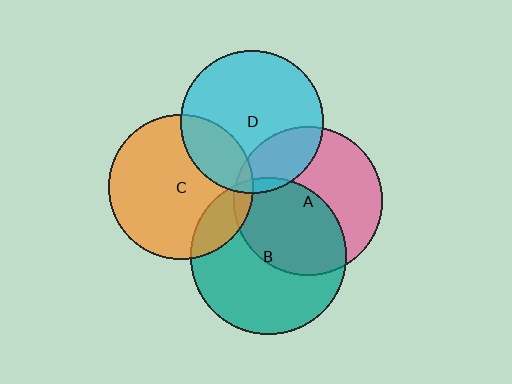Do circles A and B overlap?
Yes.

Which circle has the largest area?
Circle B (teal).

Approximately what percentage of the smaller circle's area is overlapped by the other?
Approximately 50%.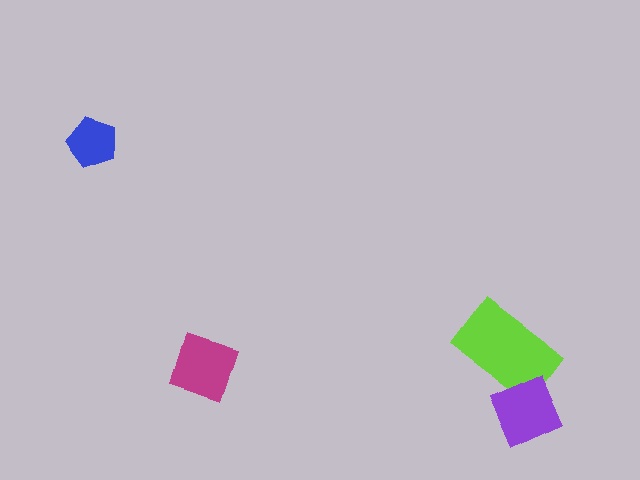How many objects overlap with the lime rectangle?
1 object overlaps with the lime rectangle.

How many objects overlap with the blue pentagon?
0 objects overlap with the blue pentagon.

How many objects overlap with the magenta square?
0 objects overlap with the magenta square.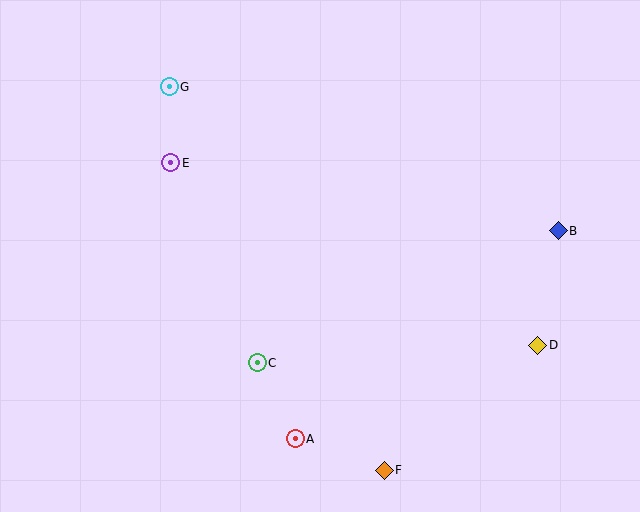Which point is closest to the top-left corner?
Point G is closest to the top-left corner.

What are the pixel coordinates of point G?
Point G is at (169, 87).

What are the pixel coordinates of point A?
Point A is at (295, 439).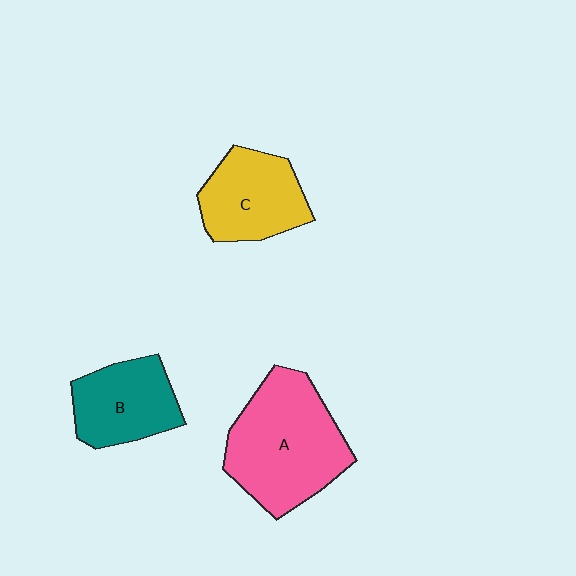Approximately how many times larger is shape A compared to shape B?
Approximately 1.6 times.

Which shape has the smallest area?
Shape B (teal).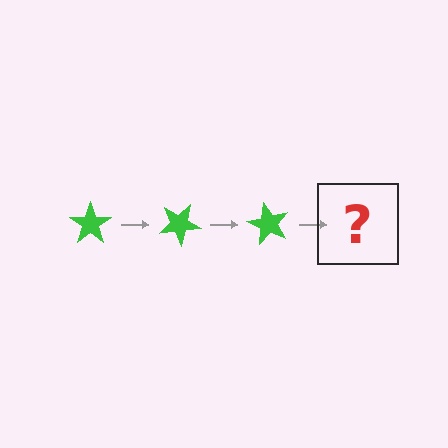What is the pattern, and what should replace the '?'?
The pattern is that the star rotates 30 degrees each step. The '?' should be a green star rotated 90 degrees.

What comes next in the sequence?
The next element should be a green star rotated 90 degrees.